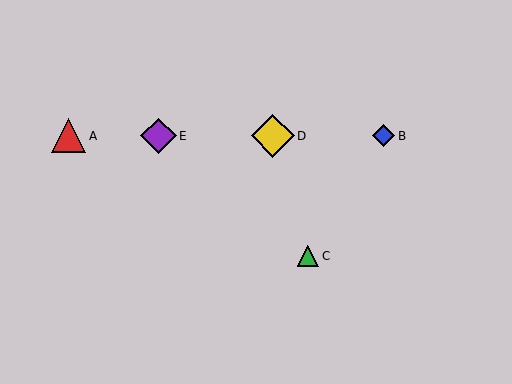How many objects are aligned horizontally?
4 objects (A, B, D, E) are aligned horizontally.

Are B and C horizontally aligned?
No, B is at y≈136 and C is at y≈256.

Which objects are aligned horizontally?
Objects A, B, D, E are aligned horizontally.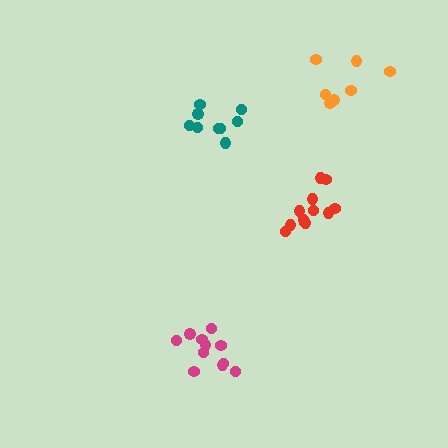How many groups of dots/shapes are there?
There are 4 groups.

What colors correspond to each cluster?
The clusters are colored: red, magenta, teal, orange.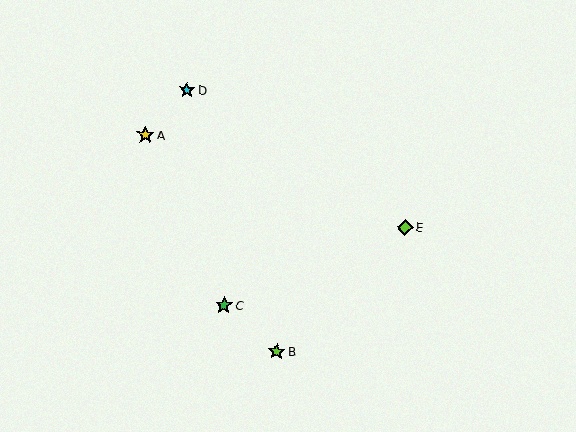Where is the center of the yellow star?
The center of the yellow star is at (145, 135).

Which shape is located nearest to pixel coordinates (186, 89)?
The cyan star (labeled D) at (187, 90) is nearest to that location.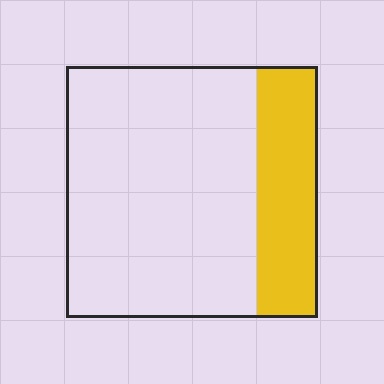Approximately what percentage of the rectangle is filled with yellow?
Approximately 25%.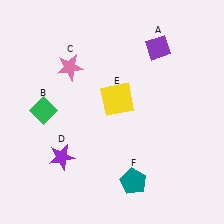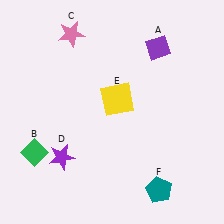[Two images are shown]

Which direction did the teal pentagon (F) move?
The teal pentagon (F) moved right.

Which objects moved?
The objects that moved are: the green diamond (B), the pink star (C), the teal pentagon (F).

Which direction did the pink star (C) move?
The pink star (C) moved up.